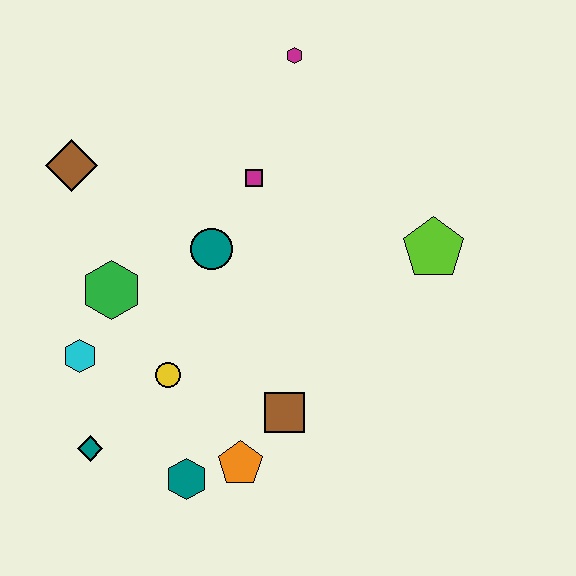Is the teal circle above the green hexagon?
Yes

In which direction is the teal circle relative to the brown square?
The teal circle is above the brown square.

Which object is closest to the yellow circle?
The cyan hexagon is closest to the yellow circle.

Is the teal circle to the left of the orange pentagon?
Yes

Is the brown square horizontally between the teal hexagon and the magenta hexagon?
Yes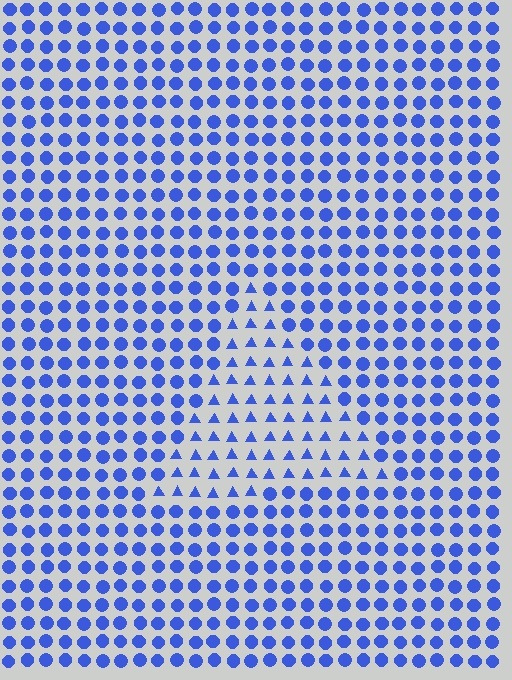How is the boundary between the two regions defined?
The boundary is defined by a change in element shape: triangles inside vs. circles outside. All elements share the same color and spacing.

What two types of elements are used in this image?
The image uses triangles inside the triangle region and circles outside it.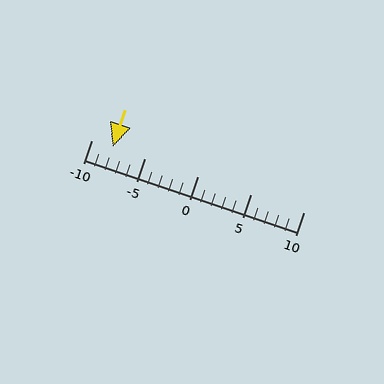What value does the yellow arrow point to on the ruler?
The yellow arrow points to approximately -8.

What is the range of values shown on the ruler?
The ruler shows values from -10 to 10.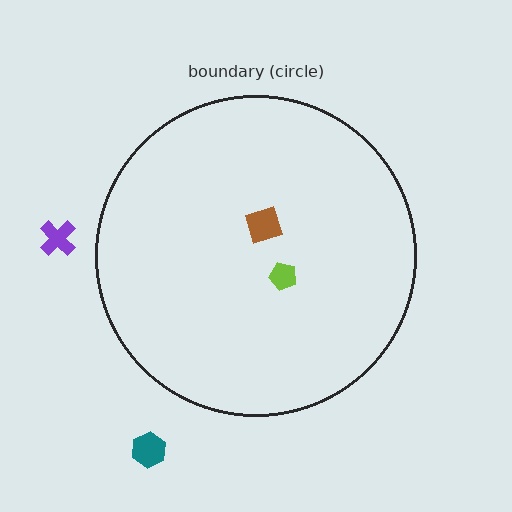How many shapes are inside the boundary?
2 inside, 2 outside.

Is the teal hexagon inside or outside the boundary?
Outside.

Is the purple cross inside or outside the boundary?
Outside.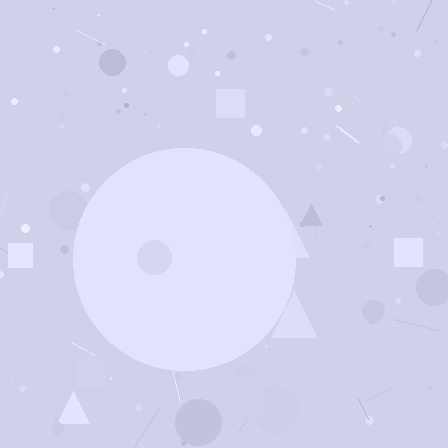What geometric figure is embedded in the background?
A circle is embedded in the background.